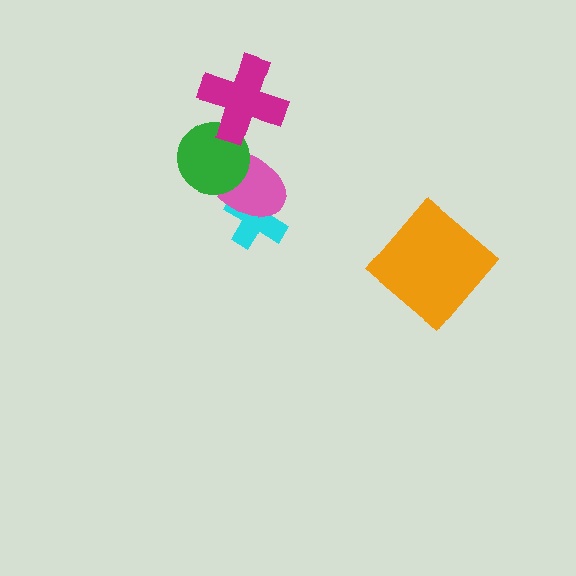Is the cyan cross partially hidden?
Yes, it is partially covered by another shape.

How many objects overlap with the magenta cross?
1 object overlaps with the magenta cross.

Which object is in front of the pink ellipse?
The green circle is in front of the pink ellipse.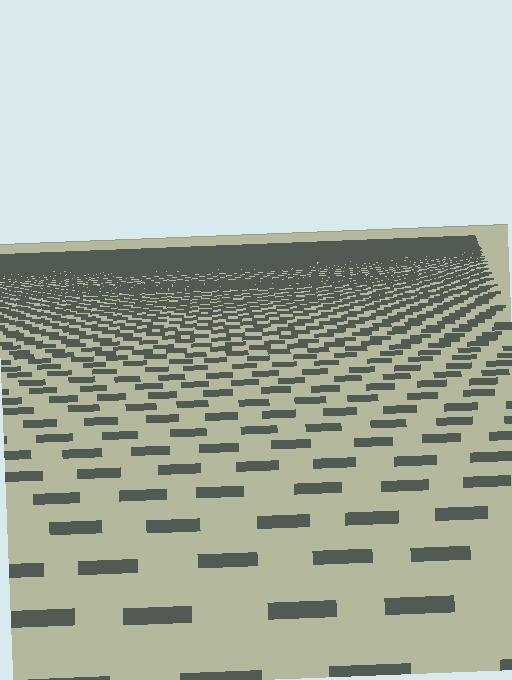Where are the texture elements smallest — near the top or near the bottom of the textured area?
Near the top.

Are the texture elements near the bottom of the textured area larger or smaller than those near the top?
Larger. Near the bottom, elements are closer to the viewer and appear at a bigger on-screen size.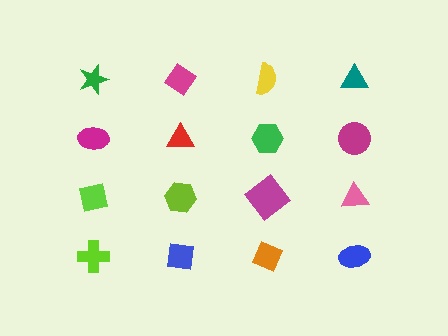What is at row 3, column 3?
A magenta diamond.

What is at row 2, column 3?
A green hexagon.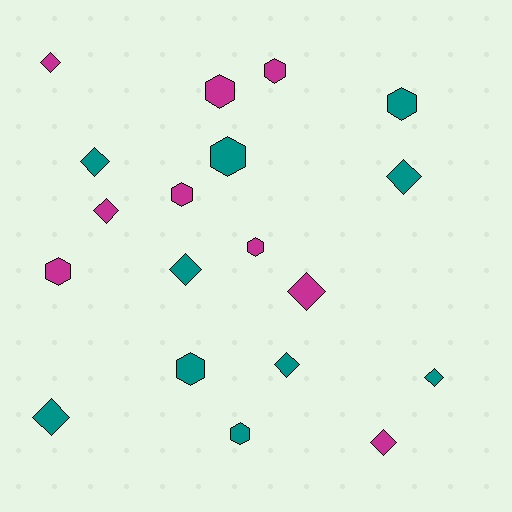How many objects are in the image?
There are 19 objects.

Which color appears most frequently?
Teal, with 10 objects.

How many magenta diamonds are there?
There are 4 magenta diamonds.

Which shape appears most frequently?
Diamond, with 10 objects.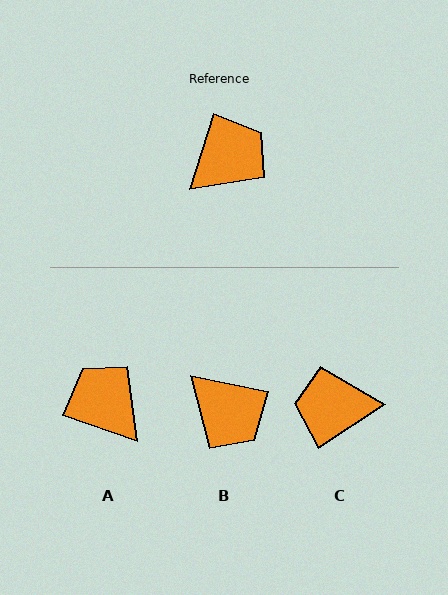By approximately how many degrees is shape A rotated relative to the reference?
Approximately 89 degrees counter-clockwise.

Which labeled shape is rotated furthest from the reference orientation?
C, about 140 degrees away.